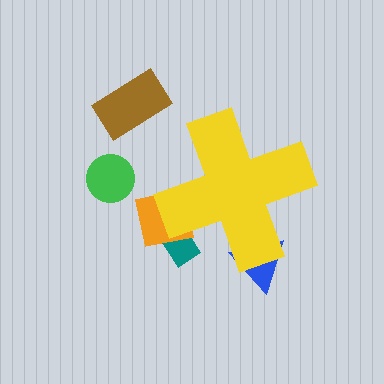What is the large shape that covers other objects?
A yellow cross.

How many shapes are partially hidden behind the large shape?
3 shapes are partially hidden.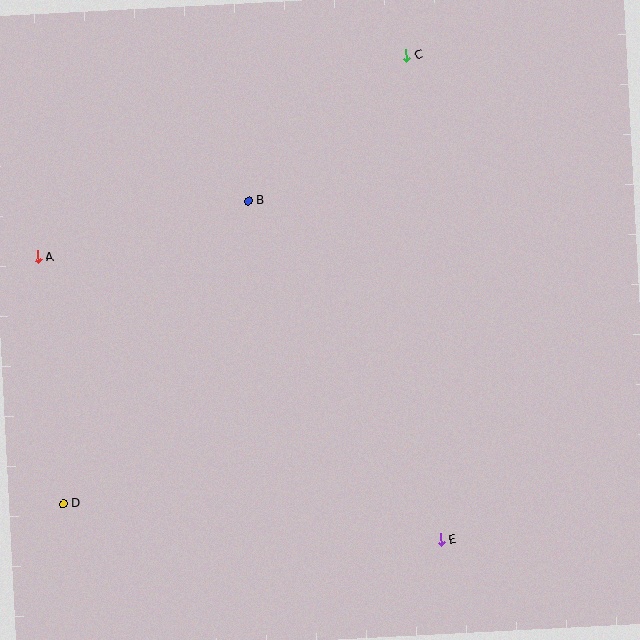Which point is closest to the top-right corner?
Point C is closest to the top-right corner.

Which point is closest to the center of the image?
Point B at (248, 201) is closest to the center.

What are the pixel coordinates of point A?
Point A is at (38, 257).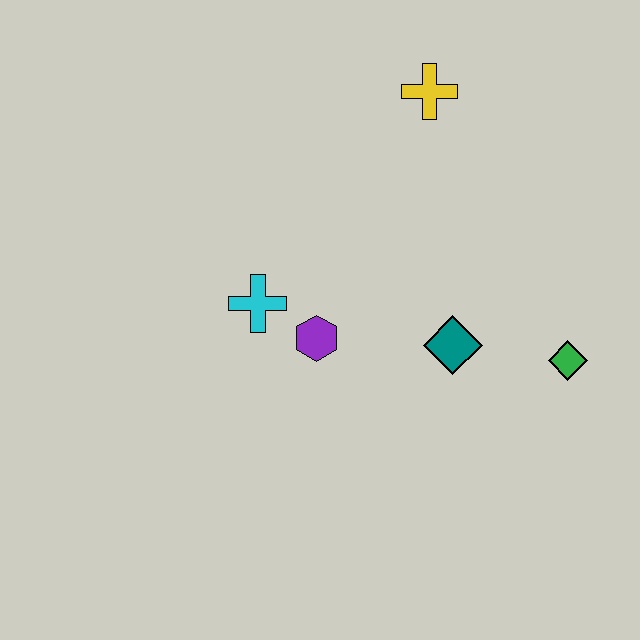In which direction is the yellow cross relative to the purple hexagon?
The yellow cross is above the purple hexagon.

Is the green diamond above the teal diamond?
No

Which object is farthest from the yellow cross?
The green diamond is farthest from the yellow cross.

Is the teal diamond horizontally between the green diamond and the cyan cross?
Yes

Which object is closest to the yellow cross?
The teal diamond is closest to the yellow cross.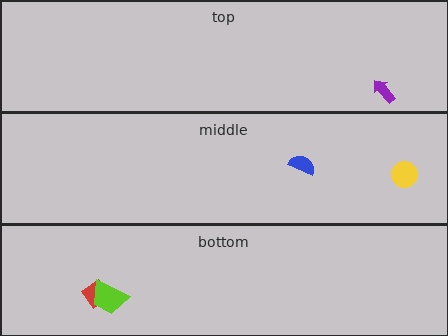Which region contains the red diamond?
The bottom region.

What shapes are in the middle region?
The yellow circle, the blue semicircle.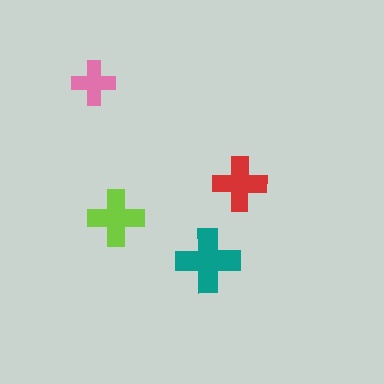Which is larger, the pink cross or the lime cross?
The lime one.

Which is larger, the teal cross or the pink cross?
The teal one.